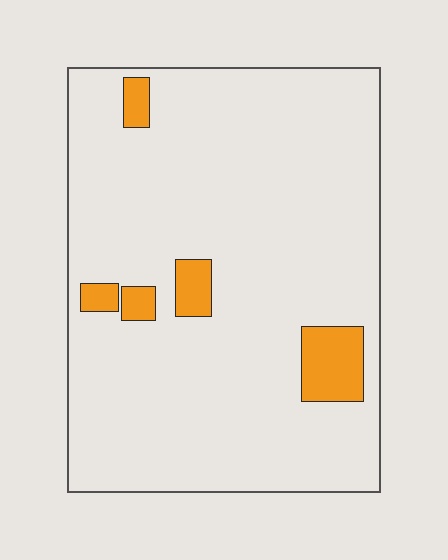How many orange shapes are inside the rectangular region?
5.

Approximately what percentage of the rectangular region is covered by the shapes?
Approximately 10%.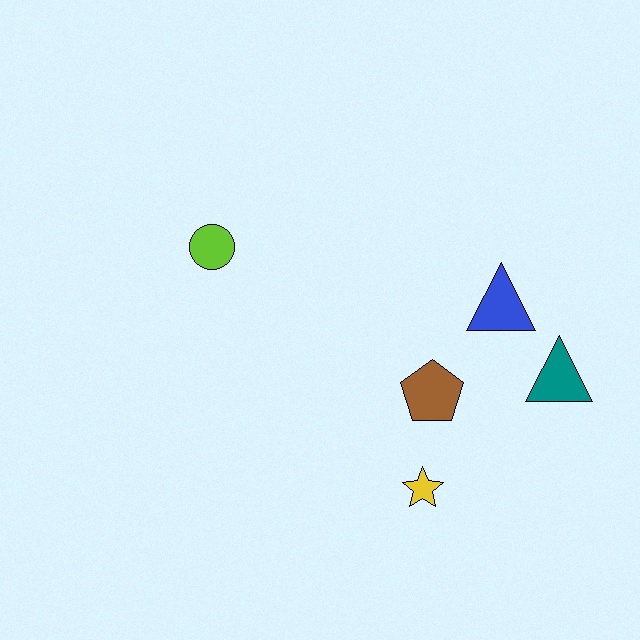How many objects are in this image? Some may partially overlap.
There are 5 objects.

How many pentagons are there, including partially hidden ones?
There is 1 pentagon.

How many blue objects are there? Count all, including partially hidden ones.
There is 1 blue object.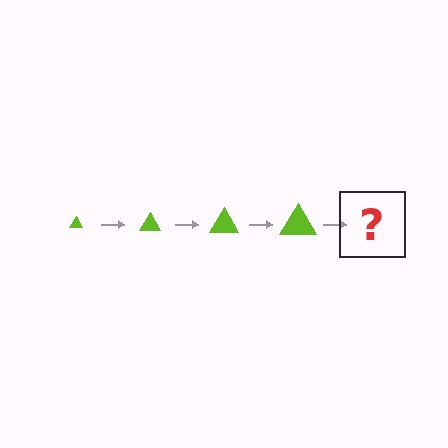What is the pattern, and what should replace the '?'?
The pattern is that the triangle gets progressively larger each step. The '?' should be a lime triangle, larger than the previous one.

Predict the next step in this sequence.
The next step is a lime triangle, larger than the previous one.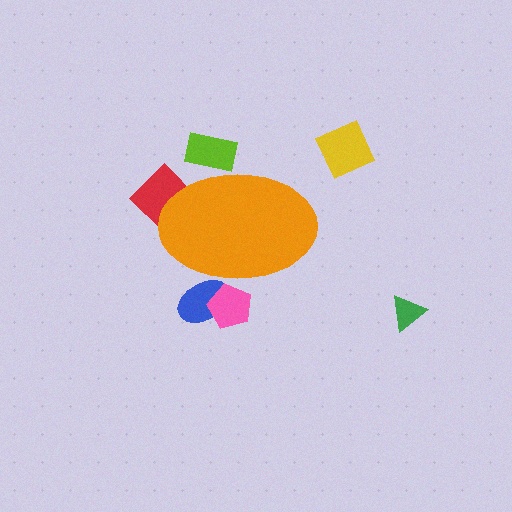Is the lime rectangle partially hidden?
Yes, the lime rectangle is partially hidden behind the orange ellipse.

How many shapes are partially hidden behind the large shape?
4 shapes are partially hidden.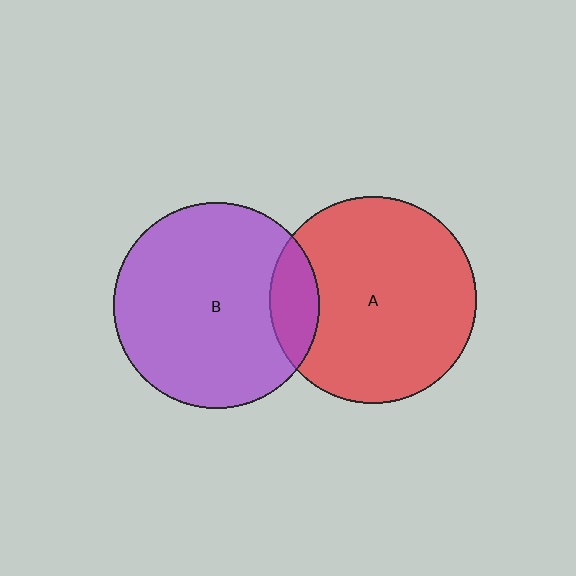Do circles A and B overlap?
Yes.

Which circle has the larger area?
Circle A (red).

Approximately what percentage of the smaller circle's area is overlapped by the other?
Approximately 15%.